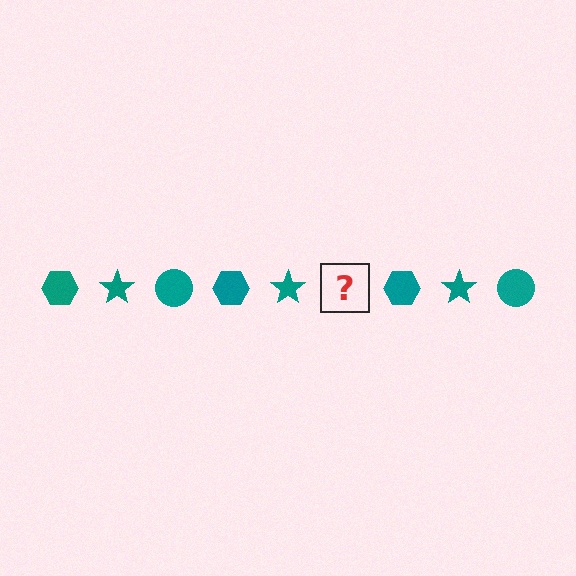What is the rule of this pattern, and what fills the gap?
The rule is that the pattern cycles through hexagon, star, circle shapes in teal. The gap should be filled with a teal circle.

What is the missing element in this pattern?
The missing element is a teal circle.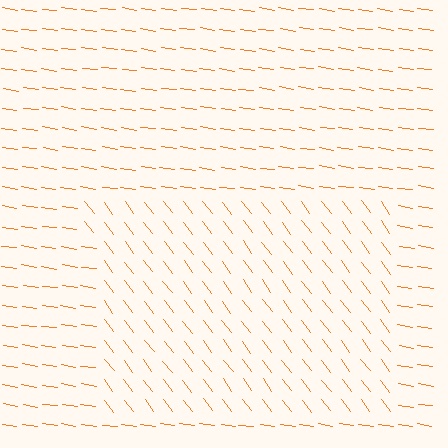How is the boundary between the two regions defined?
The boundary is defined purely by a change in line orientation (approximately 45 degrees difference). All lines are the same color and thickness.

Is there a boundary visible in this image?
Yes, there is a texture boundary formed by a change in line orientation.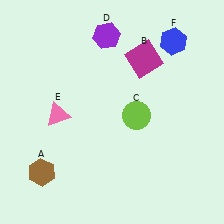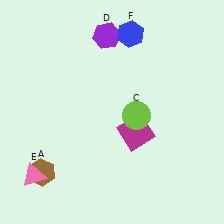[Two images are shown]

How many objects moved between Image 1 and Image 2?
3 objects moved between the two images.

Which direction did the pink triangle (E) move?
The pink triangle (E) moved down.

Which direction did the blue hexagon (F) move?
The blue hexagon (F) moved left.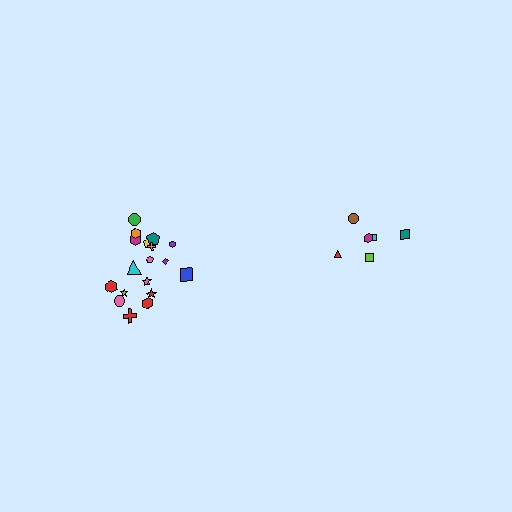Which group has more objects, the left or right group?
The left group.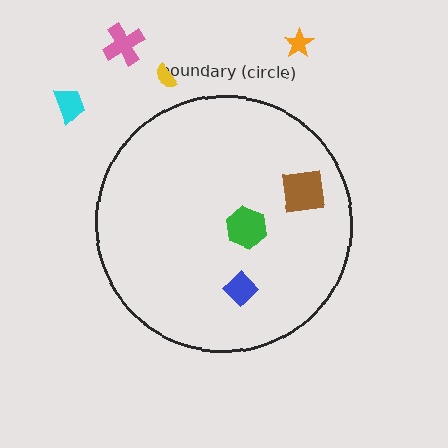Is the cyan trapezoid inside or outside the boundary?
Outside.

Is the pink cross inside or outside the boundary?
Outside.